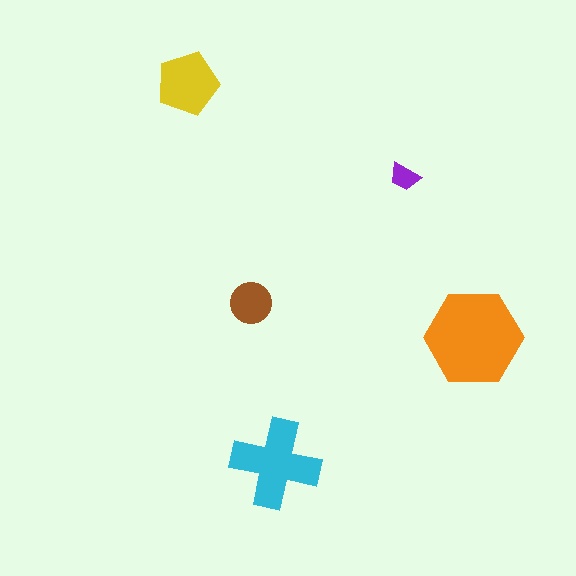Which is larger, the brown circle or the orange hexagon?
The orange hexagon.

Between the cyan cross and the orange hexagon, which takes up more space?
The orange hexagon.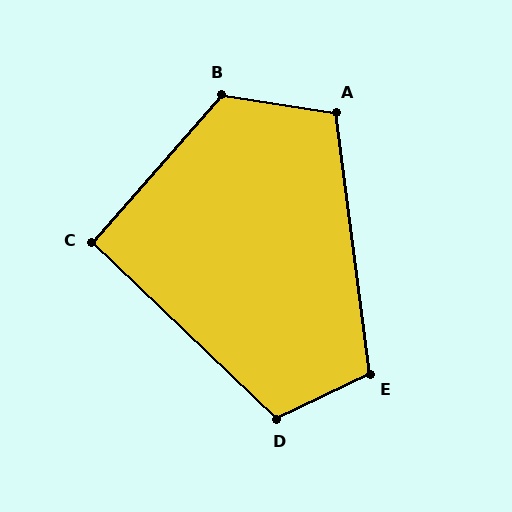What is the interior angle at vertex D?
Approximately 111 degrees (obtuse).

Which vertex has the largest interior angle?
B, at approximately 123 degrees.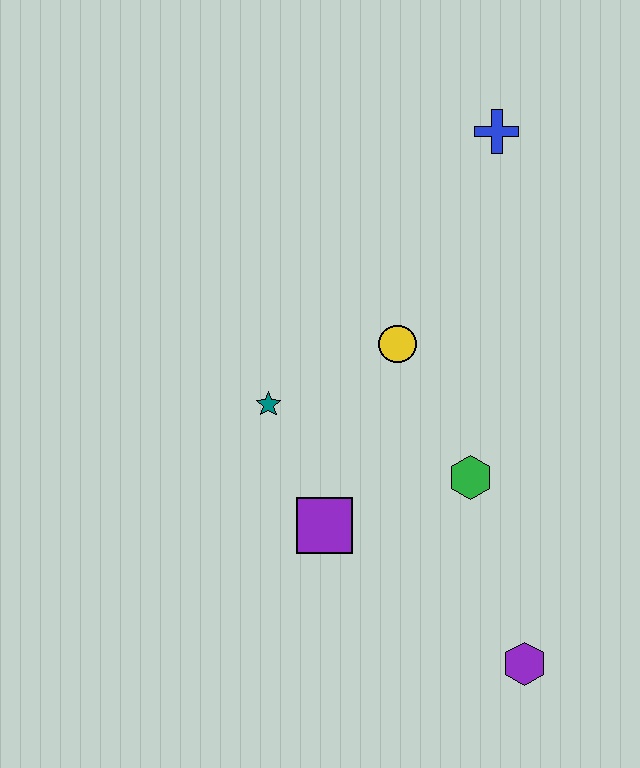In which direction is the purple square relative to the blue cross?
The purple square is below the blue cross.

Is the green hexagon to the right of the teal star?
Yes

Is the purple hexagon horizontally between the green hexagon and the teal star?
No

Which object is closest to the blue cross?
The yellow circle is closest to the blue cross.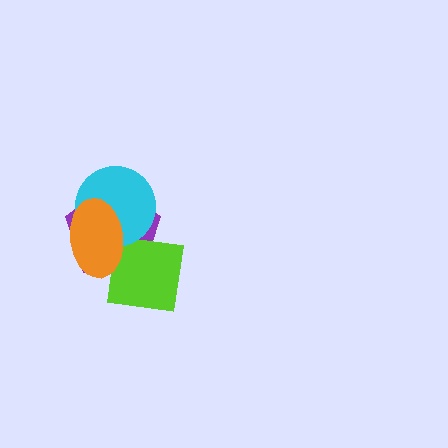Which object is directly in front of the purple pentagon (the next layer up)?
The lime square is directly in front of the purple pentagon.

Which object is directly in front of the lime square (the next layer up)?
The cyan circle is directly in front of the lime square.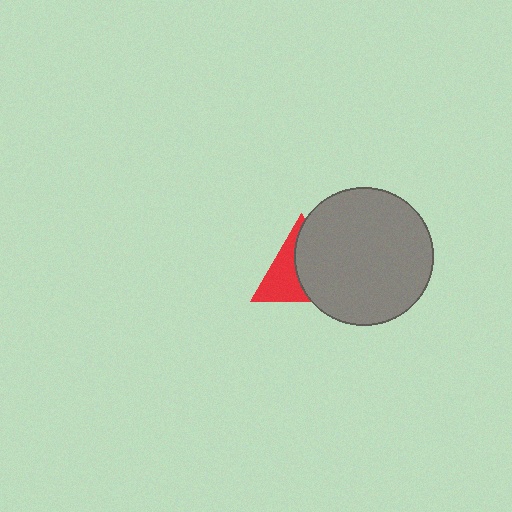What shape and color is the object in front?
The object in front is a gray circle.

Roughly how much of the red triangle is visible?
A small part of it is visible (roughly 45%).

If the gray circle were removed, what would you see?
You would see the complete red triangle.